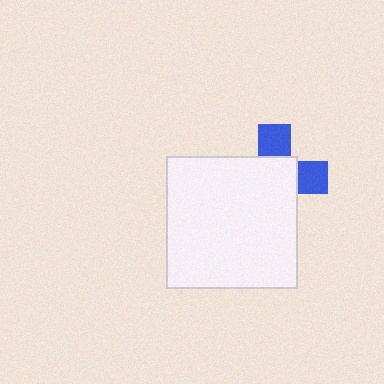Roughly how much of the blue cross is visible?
A small part of it is visible (roughly 34%).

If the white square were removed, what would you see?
You would see the complete blue cross.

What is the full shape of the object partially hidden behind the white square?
The partially hidden object is a blue cross.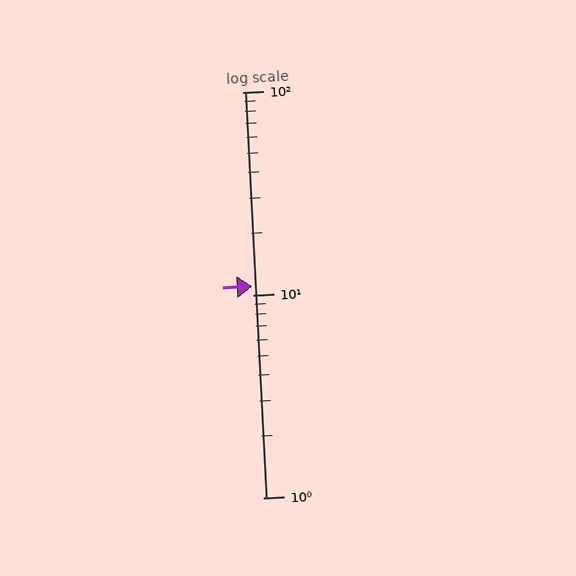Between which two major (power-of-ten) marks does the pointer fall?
The pointer is between 10 and 100.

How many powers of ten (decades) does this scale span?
The scale spans 2 decades, from 1 to 100.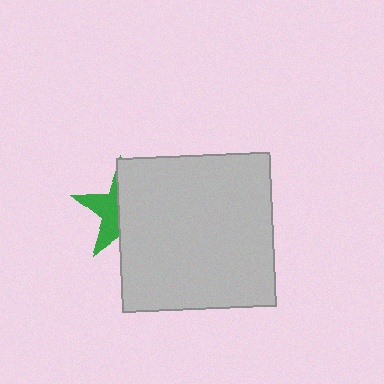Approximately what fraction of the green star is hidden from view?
Roughly 60% of the green star is hidden behind the light gray square.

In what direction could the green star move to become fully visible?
The green star could move left. That would shift it out from behind the light gray square entirely.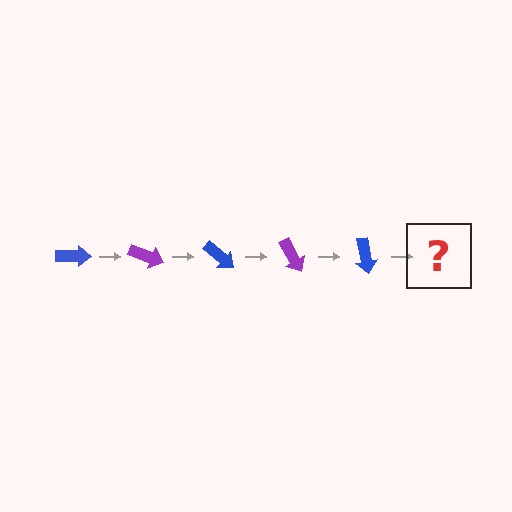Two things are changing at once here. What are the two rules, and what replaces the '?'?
The two rules are that it rotates 20 degrees each step and the color cycles through blue and purple. The '?' should be a purple arrow, rotated 100 degrees from the start.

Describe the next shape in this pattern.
It should be a purple arrow, rotated 100 degrees from the start.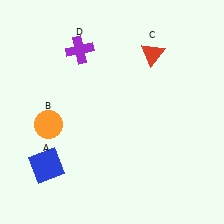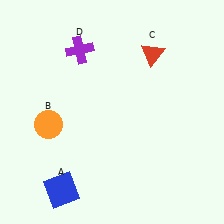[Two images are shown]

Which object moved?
The blue square (A) moved down.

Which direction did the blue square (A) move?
The blue square (A) moved down.